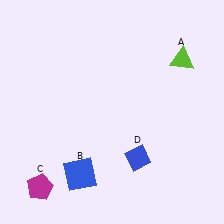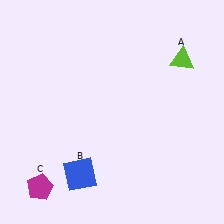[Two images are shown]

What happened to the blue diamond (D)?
The blue diamond (D) was removed in Image 2. It was in the bottom-right area of Image 1.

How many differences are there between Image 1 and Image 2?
There is 1 difference between the two images.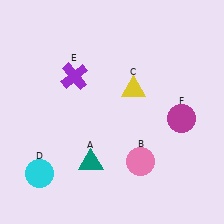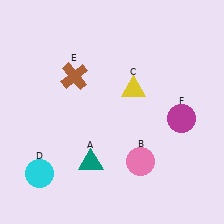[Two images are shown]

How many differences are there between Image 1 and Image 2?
There is 1 difference between the two images.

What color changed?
The cross (E) changed from purple in Image 1 to brown in Image 2.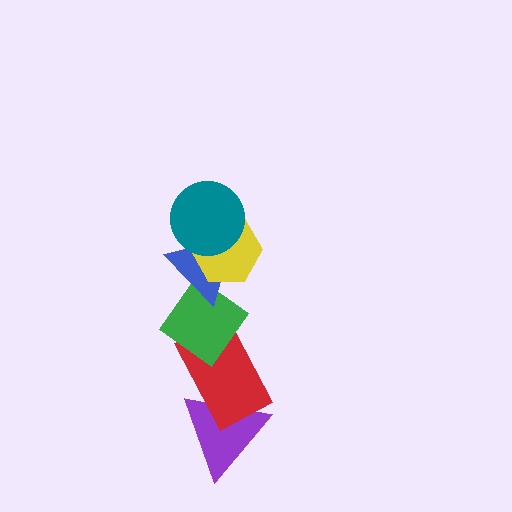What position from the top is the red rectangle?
The red rectangle is 5th from the top.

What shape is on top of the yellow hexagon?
The teal circle is on top of the yellow hexagon.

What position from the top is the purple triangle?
The purple triangle is 6th from the top.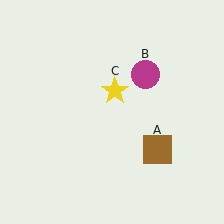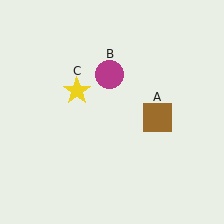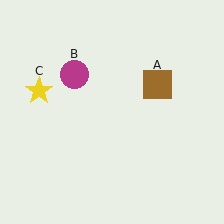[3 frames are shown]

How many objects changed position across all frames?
3 objects changed position: brown square (object A), magenta circle (object B), yellow star (object C).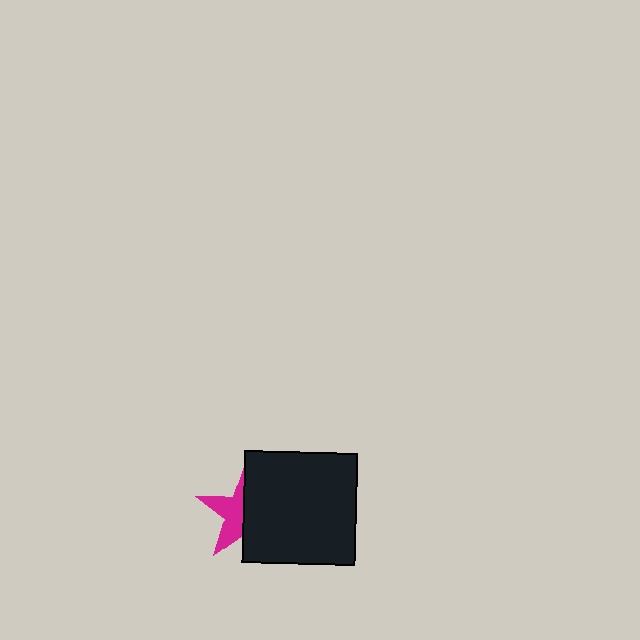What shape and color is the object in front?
The object in front is a black square.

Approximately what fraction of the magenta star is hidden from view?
Roughly 57% of the magenta star is hidden behind the black square.